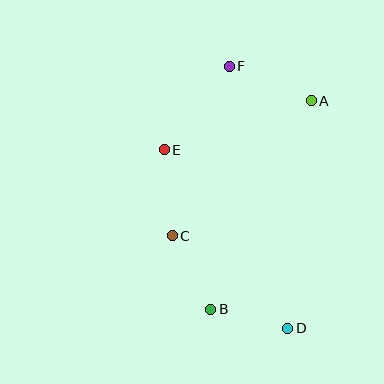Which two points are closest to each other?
Points B and D are closest to each other.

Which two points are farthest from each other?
Points D and F are farthest from each other.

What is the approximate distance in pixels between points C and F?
The distance between C and F is approximately 179 pixels.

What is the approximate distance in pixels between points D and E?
The distance between D and E is approximately 217 pixels.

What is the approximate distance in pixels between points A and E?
The distance between A and E is approximately 155 pixels.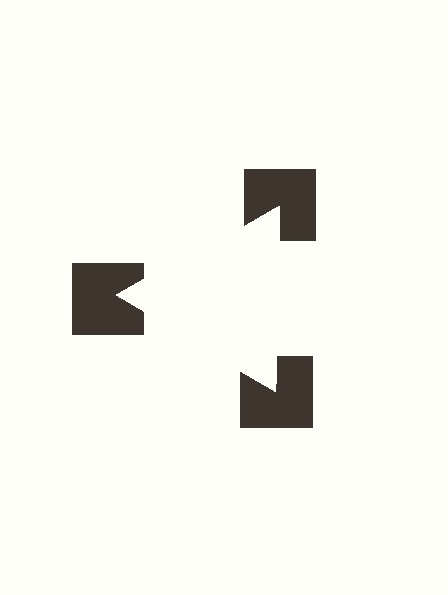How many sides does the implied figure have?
3 sides.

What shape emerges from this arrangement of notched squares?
An illusory triangle — its edges are inferred from the aligned wedge cuts in the notched squares, not physically drawn.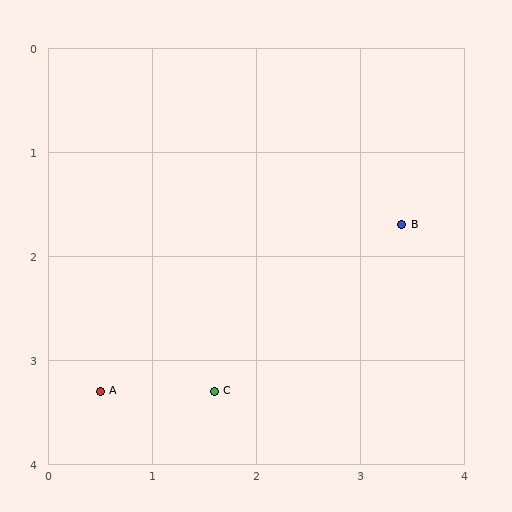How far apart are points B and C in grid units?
Points B and C are about 2.4 grid units apart.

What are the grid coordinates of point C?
Point C is at approximately (1.6, 3.3).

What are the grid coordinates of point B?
Point B is at approximately (3.4, 1.7).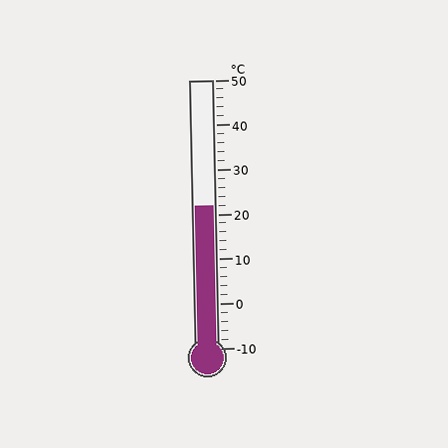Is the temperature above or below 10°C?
The temperature is above 10°C.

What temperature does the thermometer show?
The thermometer shows approximately 22°C.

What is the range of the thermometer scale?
The thermometer scale ranges from -10°C to 50°C.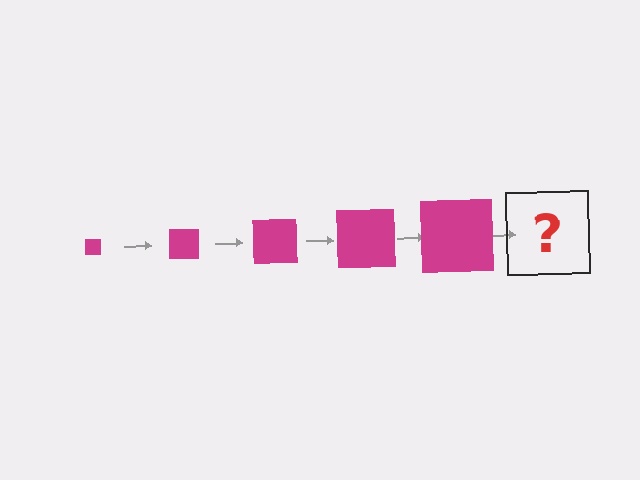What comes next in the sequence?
The next element should be a magenta square, larger than the previous one.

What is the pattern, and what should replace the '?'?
The pattern is that the square gets progressively larger each step. The '?' should be a magenta square, larger than the previous one.